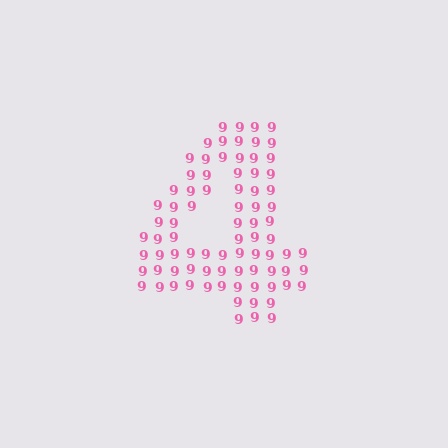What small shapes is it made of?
It is made of small digit 9's.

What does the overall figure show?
The overall figure shows the digit 4.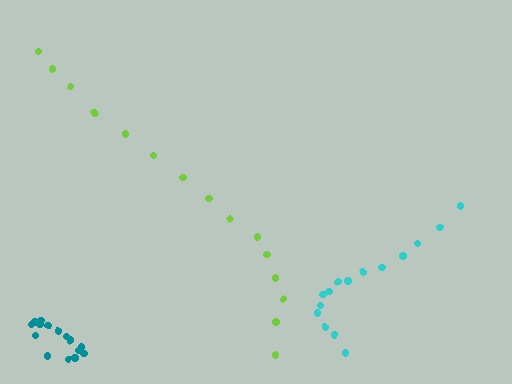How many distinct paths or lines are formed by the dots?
There are 3 distinct paths.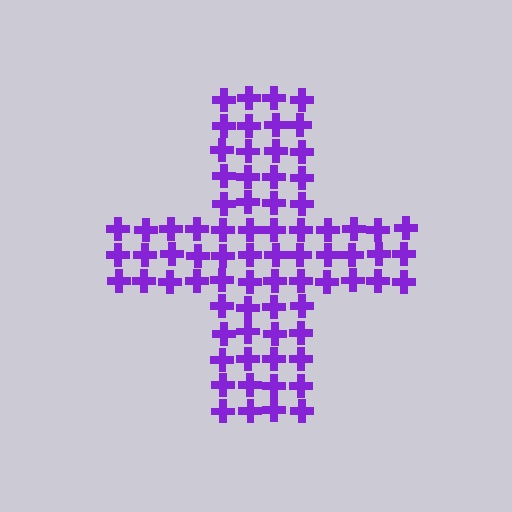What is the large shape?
The large shape is a cross.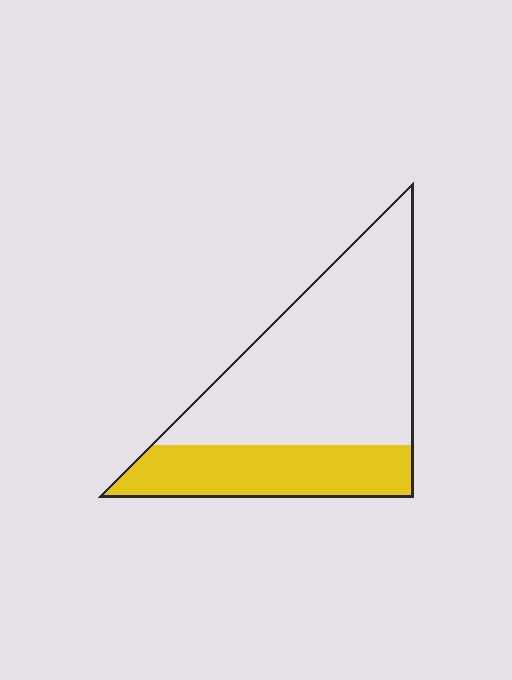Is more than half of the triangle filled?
No.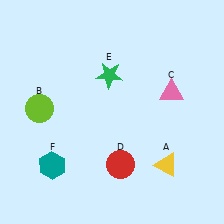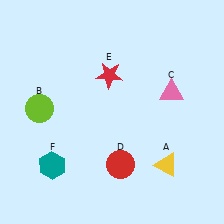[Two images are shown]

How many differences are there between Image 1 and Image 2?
There is 1 difference between the two images.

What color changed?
The star (E) changed from green in Image 1 to red in Image 2.